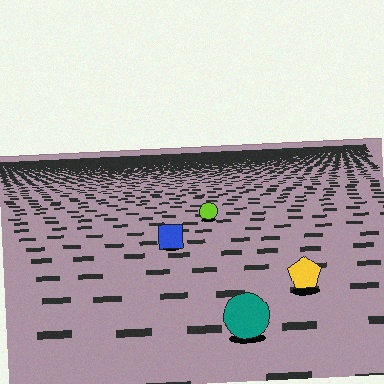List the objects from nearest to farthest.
From nearest to farthest: the teal circle, the yellow pentagon, the blue square, the lime circle.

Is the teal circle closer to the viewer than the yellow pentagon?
Yes. The teal circle is closer — you can tell from the texture gradient: the ground texture is coarser near it.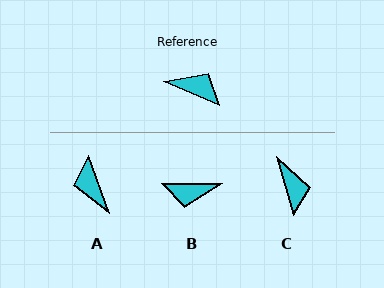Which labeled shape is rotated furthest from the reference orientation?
B, about 156 degrees away.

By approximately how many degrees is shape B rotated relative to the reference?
Approximately 156 degrees clockwise.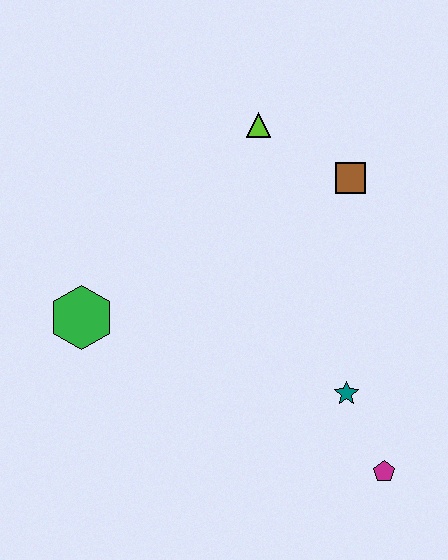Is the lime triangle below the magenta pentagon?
No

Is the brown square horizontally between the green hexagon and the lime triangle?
No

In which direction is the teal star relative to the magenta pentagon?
The teal star is above the magenta pentagon.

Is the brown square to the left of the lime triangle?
No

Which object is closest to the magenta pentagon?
The teal star is closest to the magenta pentagon.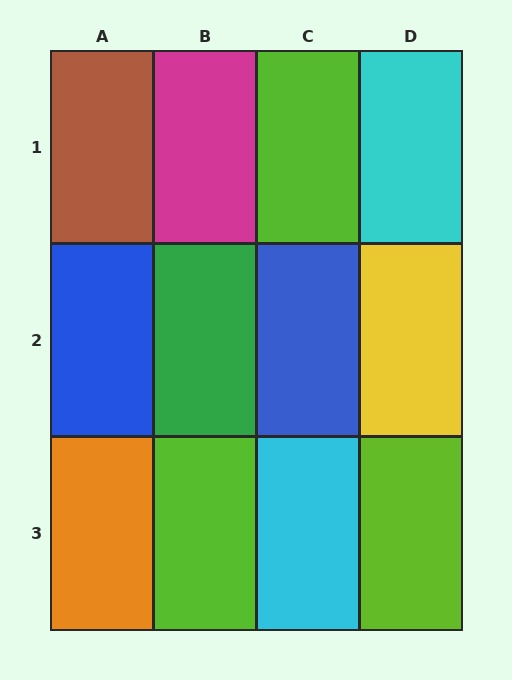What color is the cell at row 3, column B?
Lime.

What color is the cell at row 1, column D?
Cyan.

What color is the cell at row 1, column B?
Magenta.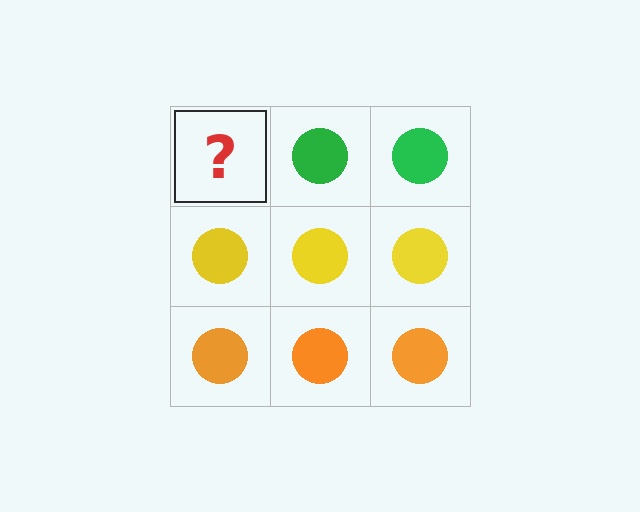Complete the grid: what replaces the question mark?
The question mark should be replaced with a green circle.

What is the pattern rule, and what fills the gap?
The rule is that each row has a consistent color. The gap should be filled with a green circle.